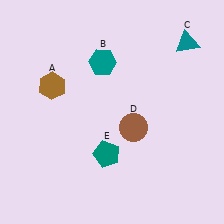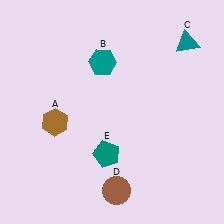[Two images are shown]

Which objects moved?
The objects that moved are: the brown hexagon (A), the brown circle (D).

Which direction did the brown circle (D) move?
The brown circle (D) moved down.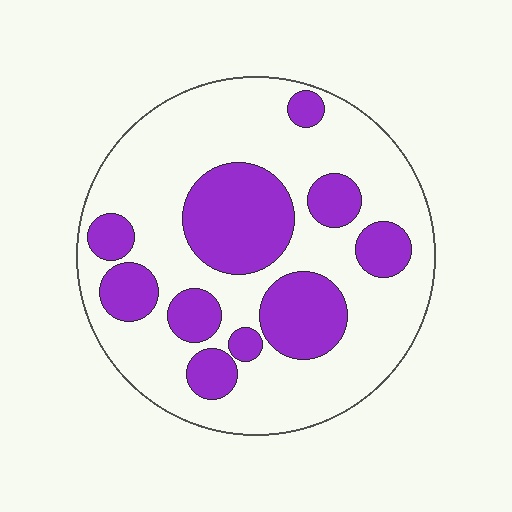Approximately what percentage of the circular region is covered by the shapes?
Approximately 30%.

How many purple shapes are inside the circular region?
10.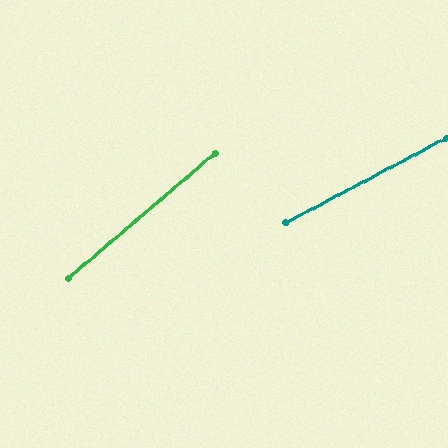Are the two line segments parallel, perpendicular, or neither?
Neither parallel nor perpendicular — they differ by about 12°.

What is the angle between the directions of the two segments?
Approximately 12 degrees.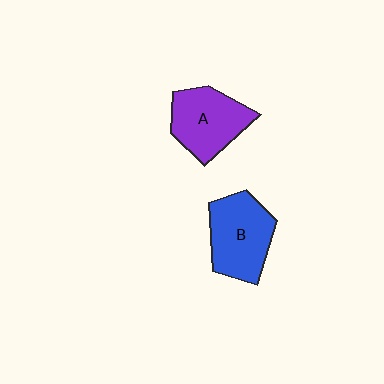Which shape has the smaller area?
Shape A (purple).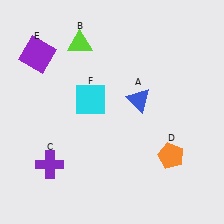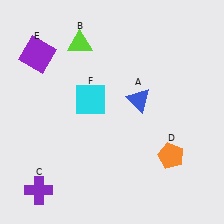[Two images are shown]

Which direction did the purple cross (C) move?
The purple cross (C) moved down.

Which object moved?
The purple cross (C) moved down.